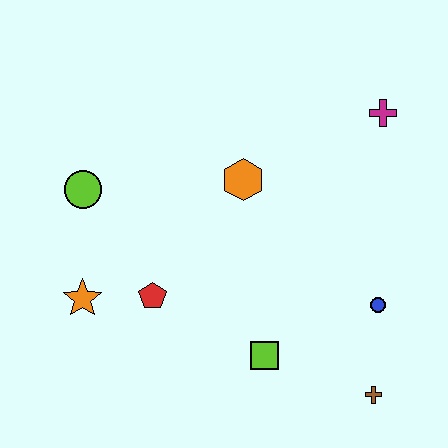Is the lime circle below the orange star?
No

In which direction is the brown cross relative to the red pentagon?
The brown cross is to the right of the red pentagon.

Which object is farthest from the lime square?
The magenta cross is farthest from the lime square.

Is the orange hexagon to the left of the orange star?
No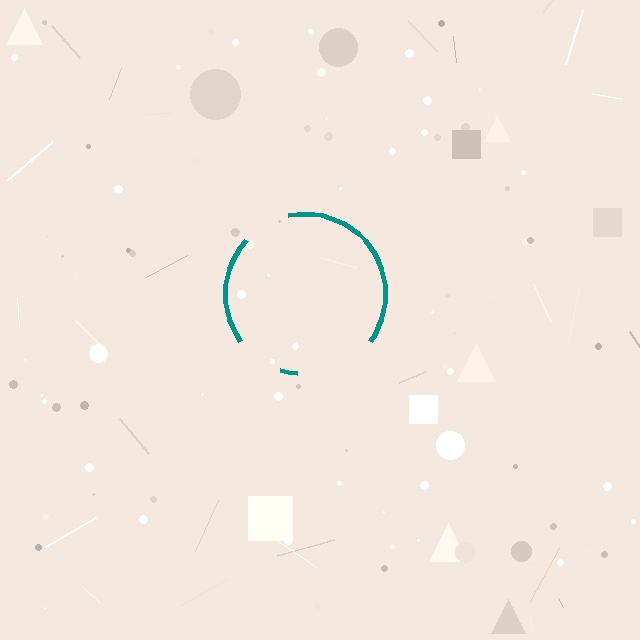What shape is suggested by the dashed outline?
The dashed outline suggests a circle.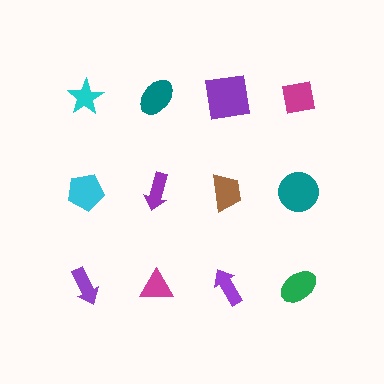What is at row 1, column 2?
A teal ellipse.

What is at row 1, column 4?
A magenta square.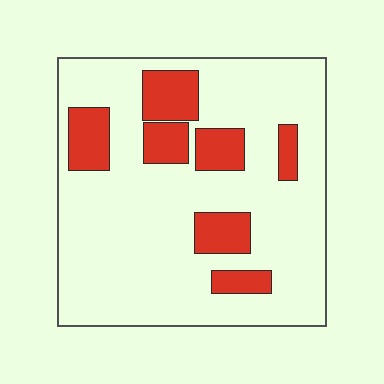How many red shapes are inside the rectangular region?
7.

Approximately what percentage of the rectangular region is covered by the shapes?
Approximately 20%.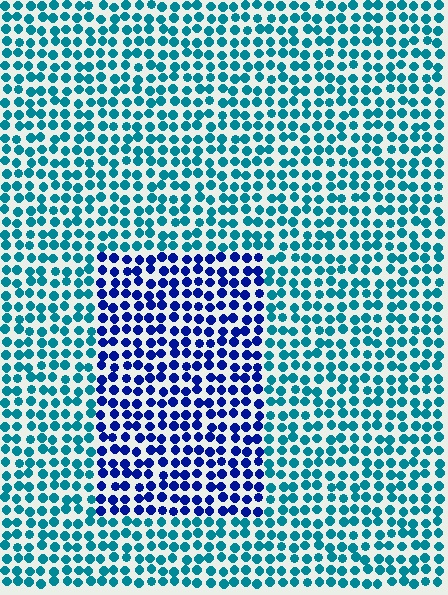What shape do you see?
I see a rectangle.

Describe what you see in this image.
The image is filled with small teal elements in a uniform arrangement. A rectangle-shaped region is visible where the elements are tinted to a slightly different hue, forming a subtle color boundary.